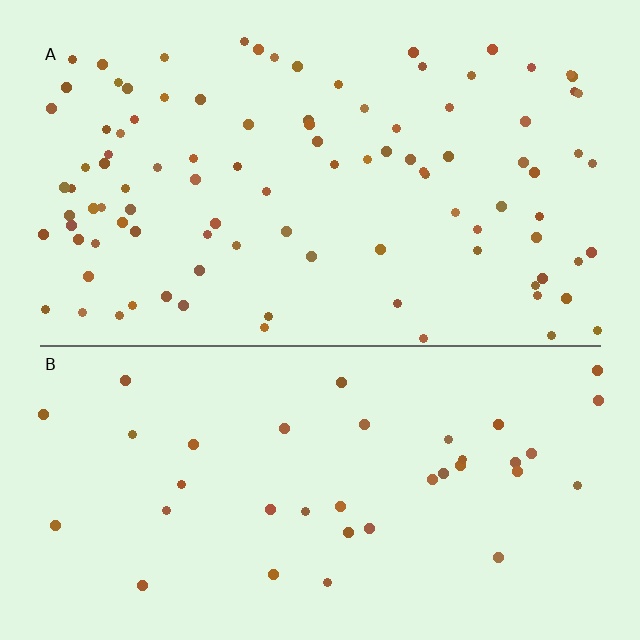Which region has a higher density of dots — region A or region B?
A (the top).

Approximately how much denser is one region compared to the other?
Approximately 2.6× — region A over region B.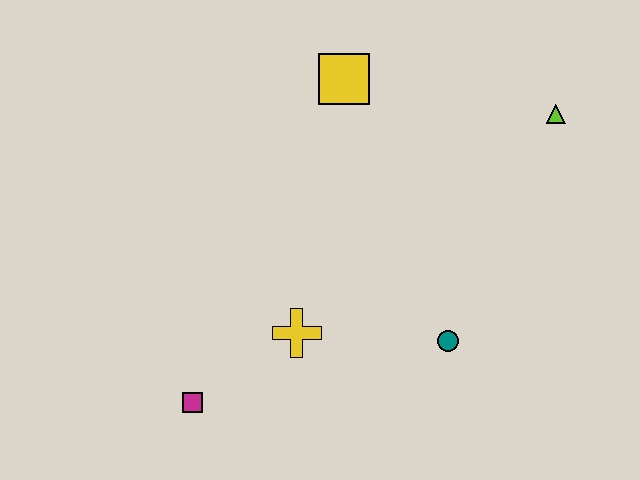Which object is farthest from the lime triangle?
The magenta square is farthest from the lime triangle.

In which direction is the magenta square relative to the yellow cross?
The magenta square is to the left of the yellow cross.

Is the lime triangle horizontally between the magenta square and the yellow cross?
No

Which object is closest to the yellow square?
The lime triangle is closest to the yellow square.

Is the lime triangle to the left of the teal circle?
No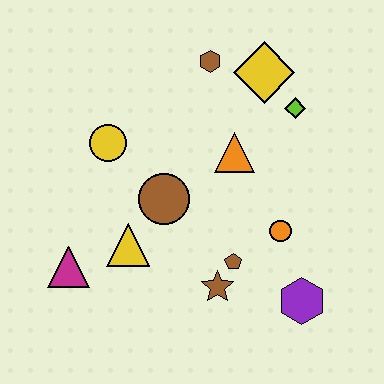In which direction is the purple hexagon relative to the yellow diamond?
The purple hexagon is below the yellow diamond.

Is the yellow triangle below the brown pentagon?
No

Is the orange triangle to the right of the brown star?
Yes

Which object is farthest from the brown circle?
The purple hexagon is farthest from the brown circle.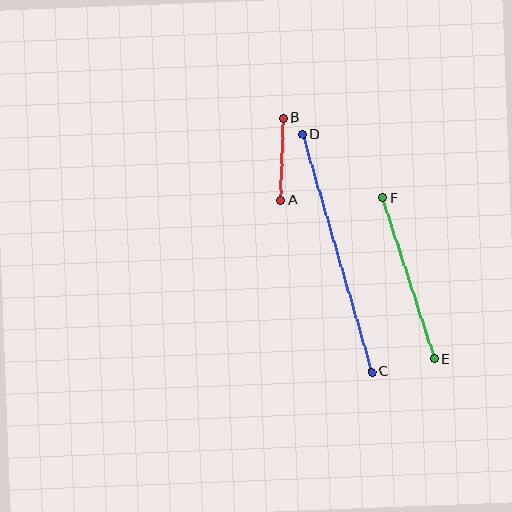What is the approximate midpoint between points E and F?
The midpoint is at approximately (408, 278) pixels.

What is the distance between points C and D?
The distance is approximately 247 pixels.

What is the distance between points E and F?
The distance is approximately 169 pixels.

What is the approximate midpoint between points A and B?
The midpoint is at approximately (282, 159) pixels.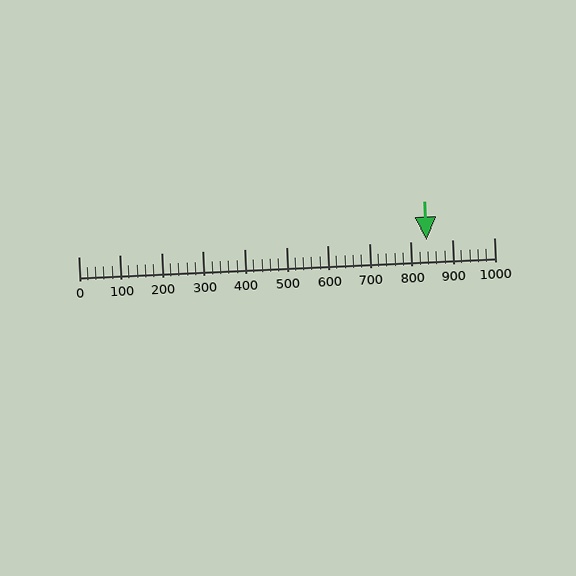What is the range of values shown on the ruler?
The ruler shows values from 0 to 1000.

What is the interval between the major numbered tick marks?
The major tick marks are spaced 100 units apart.